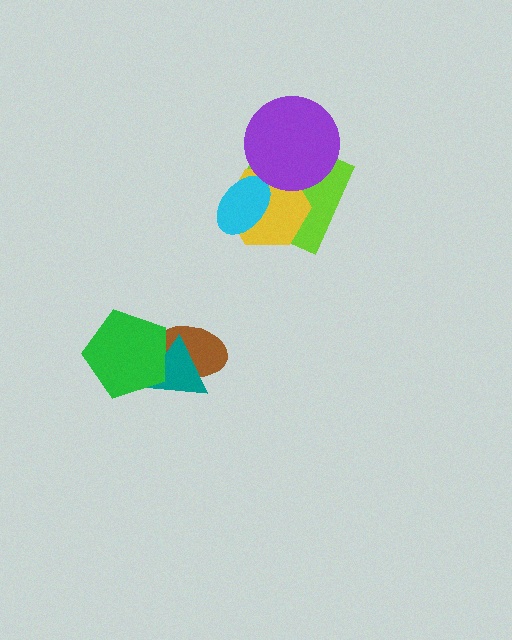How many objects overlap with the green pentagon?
2 objects overlap with the green pentagon.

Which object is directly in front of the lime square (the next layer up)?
The yellow hexagon is directly in front of the lime square.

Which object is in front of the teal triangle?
The green pentagon is in front of the teal triangle.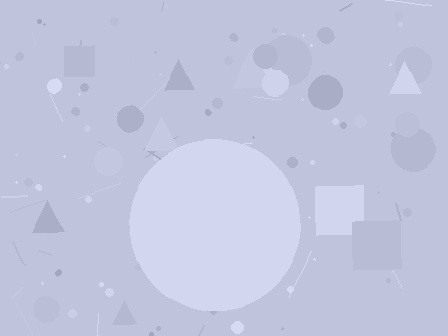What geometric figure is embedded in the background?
A circle is embedded in the background.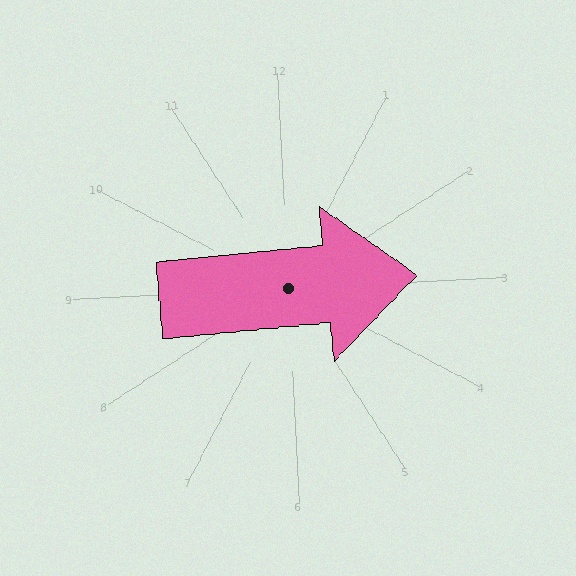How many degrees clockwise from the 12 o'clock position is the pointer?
Approximately 87 degrees.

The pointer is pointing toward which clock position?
Roughly 3 o'clock.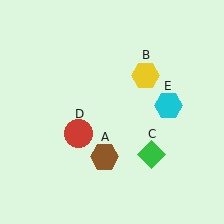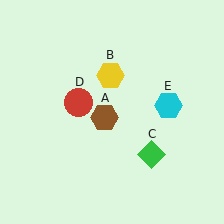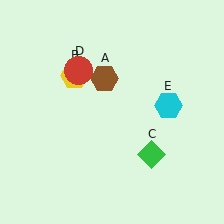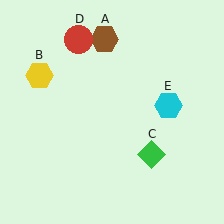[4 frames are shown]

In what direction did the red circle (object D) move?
The red circle (object D) moved up.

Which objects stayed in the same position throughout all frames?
Green diamond (object C) and cyan hexagon (object E) remained stationary.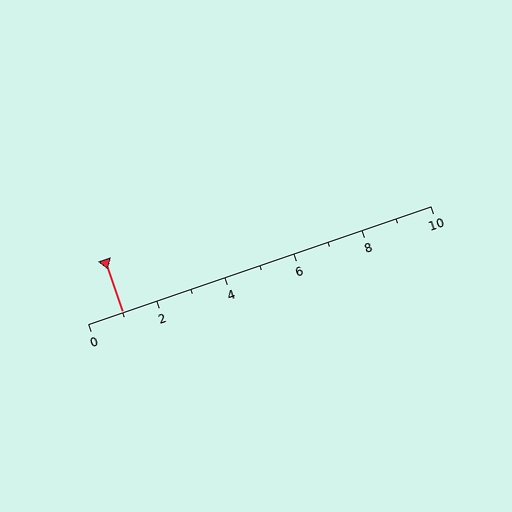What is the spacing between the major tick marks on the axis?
The major ticks are spaced 2 apart.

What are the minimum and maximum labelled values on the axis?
The axis runs from 0 to 10.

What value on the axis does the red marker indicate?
The marker indicates approximately 1.